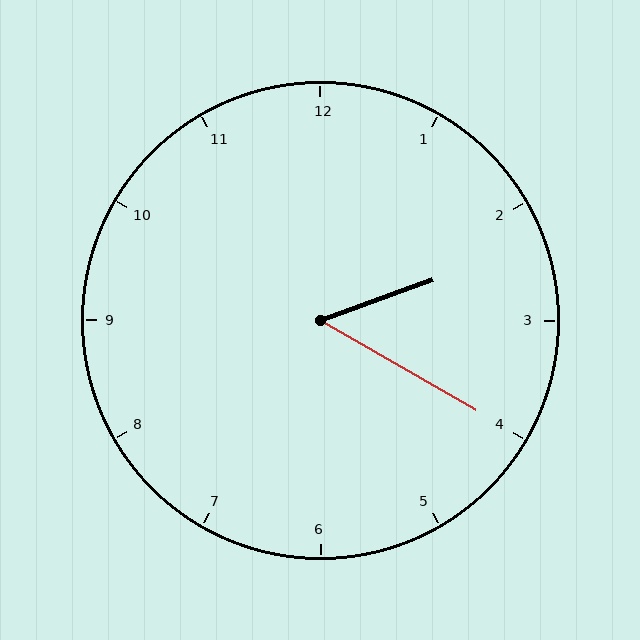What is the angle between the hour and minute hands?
Approximately 50 degrees.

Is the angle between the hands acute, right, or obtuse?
It is acute.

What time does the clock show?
2:20.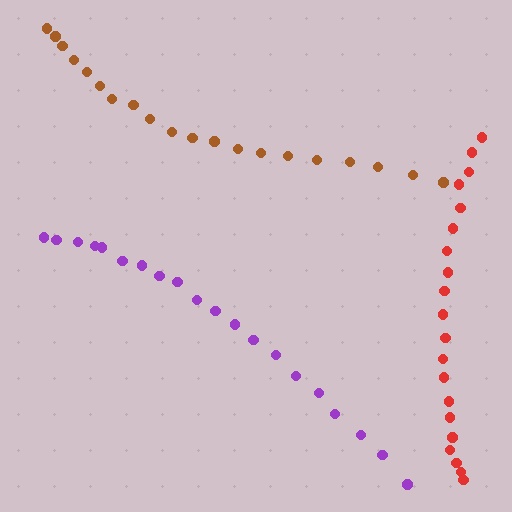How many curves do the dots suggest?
There are 3 distinct paths.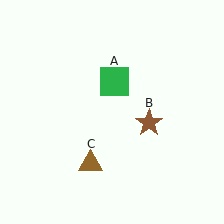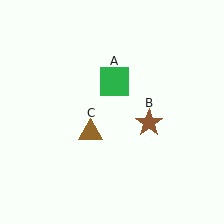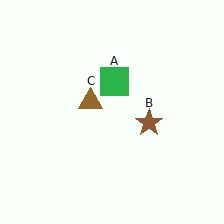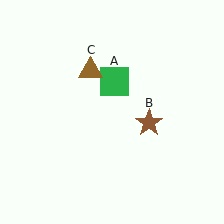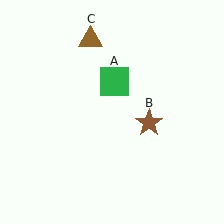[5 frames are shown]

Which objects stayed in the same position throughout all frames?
Green square (object A) and brown star (object B) remained stationary.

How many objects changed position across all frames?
1 object changed position: brown triangle (object C).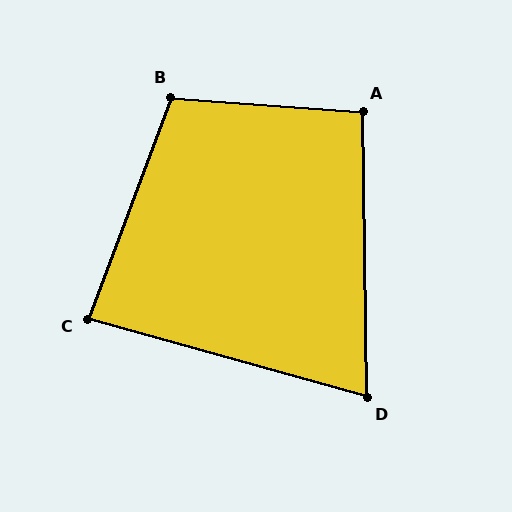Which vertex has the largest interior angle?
B, at approximately 106 degrees.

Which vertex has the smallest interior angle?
D, at approximately 74 degrees.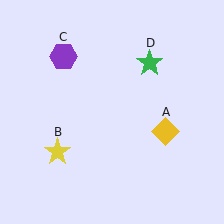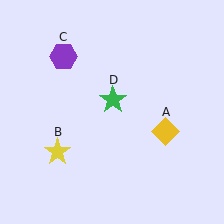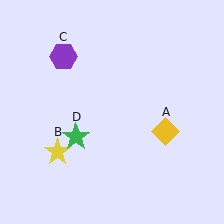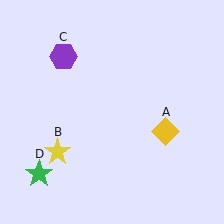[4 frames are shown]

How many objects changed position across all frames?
1 object changed position: green star (object D).